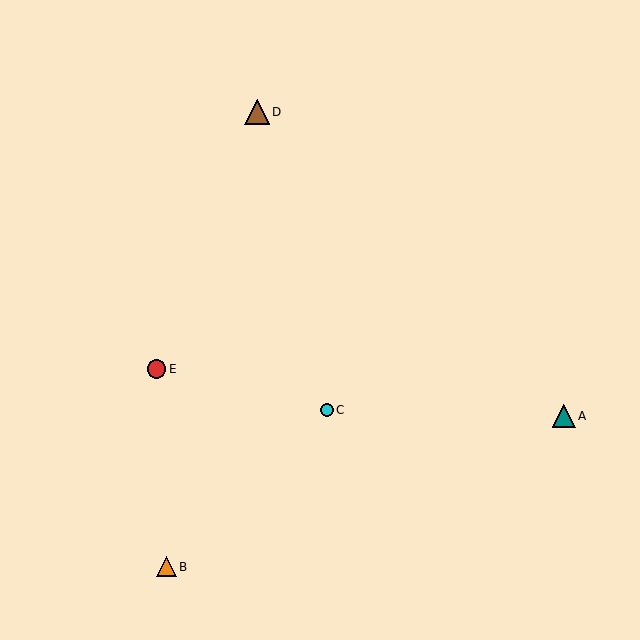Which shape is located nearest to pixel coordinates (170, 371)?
The red circle (labeled E) at (157, 369) is nearest to that location.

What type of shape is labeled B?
Shape B is an orange triangle.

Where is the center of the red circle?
The center of the red circle is at (157, 369).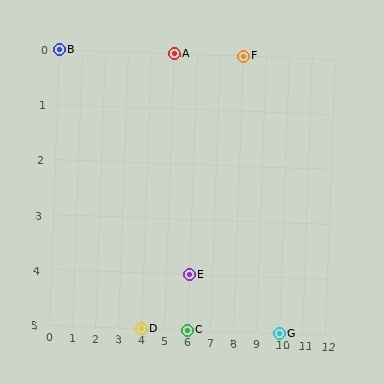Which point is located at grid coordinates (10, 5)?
Point G is at (10, 5).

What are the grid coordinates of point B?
Point B is at grid coordinates (0, 0).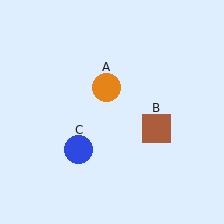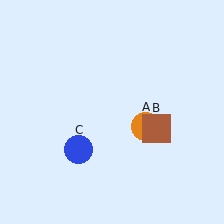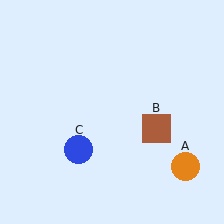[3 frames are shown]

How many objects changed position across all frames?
1 object changed position: orange circle (object A).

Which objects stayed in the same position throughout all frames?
Brown square (object B) and blue circle (object C) remained stationary.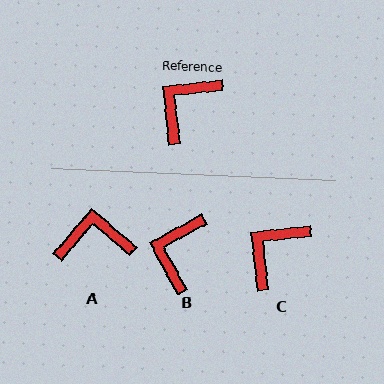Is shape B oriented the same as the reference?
No, it is off by about 22 degrees.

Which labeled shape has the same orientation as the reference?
C.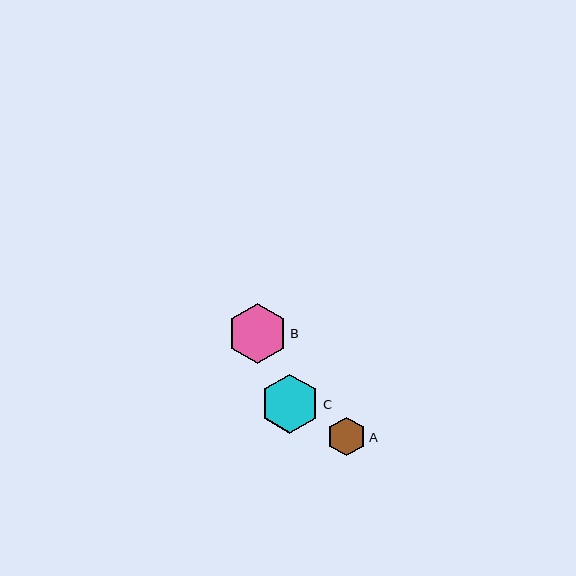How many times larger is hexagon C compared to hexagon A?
Hexagon C is approximately 1.5 times the size of hexagon A.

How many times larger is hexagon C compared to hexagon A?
Hexagon C is approximately 1.5 times the size of hexagon A.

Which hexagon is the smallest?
Hexagon A is the smallest with a size of approximately 39 pixels.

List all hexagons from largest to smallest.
From largest to smallest: B, C, A.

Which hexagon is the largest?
Hexagon B is the largest with a size of approximately 60 pixels.